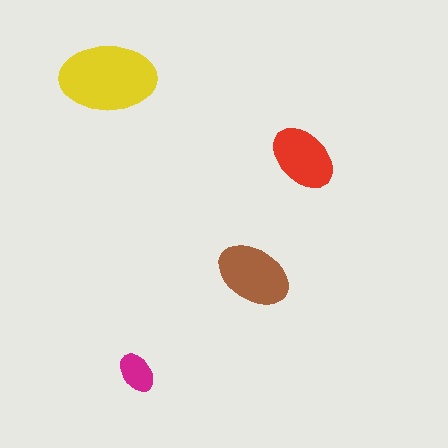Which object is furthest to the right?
The red ellipse is rightmost.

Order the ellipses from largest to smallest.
the yellow one, the brown one, the red one, the magenta one.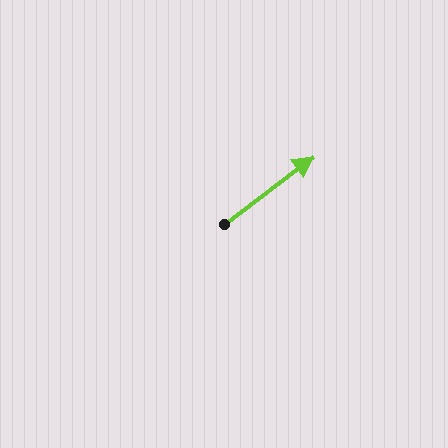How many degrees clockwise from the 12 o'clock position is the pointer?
Approximately 53 degrees.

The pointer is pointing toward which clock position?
Roughly 2 o'clock.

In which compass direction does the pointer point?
Northeast.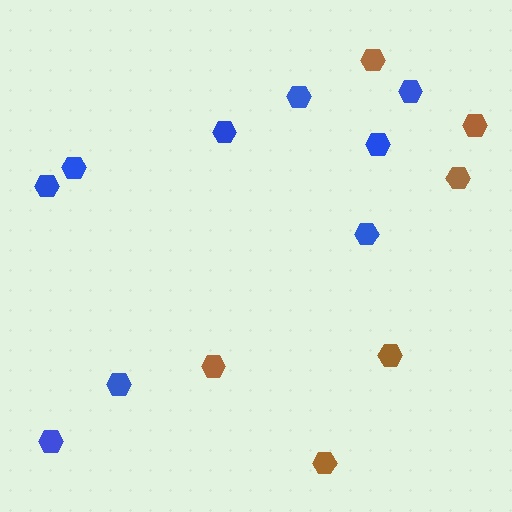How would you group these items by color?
There are 2 groups: one group of blue hexagons (9) and one group of brown hexagons (6).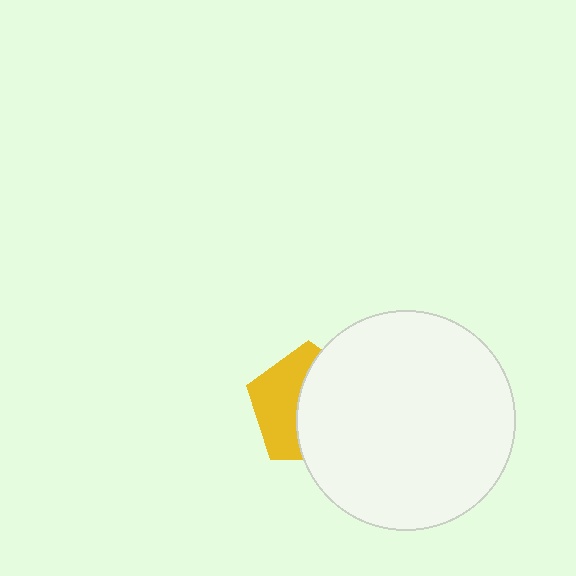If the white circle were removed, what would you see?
You would see the complete yellow pentagon.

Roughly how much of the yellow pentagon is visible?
A small part of it is visible (roughly 43%).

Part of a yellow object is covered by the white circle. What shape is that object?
It is a pentagon.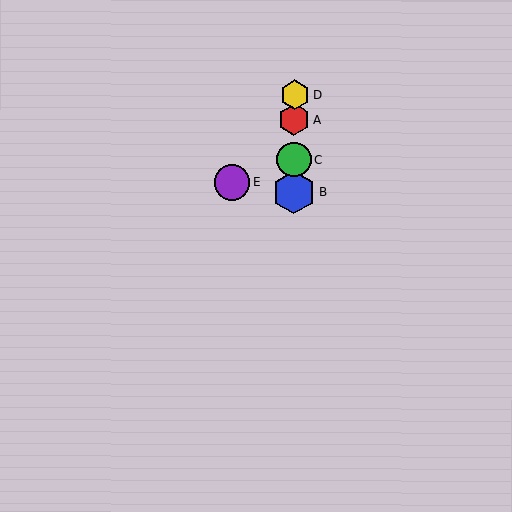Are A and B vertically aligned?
Yes, both are at x≈294.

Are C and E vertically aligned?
No, C is at x≈294 and E is at x≈232.